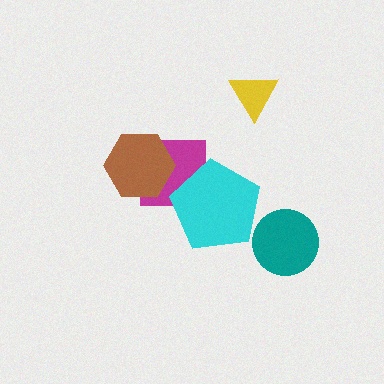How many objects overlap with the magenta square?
2 objects overlap with the magenta square.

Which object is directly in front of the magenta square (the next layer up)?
The brown hexagon is directly in front of the magenta square.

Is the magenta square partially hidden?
Yes, it is partially covered by another shape.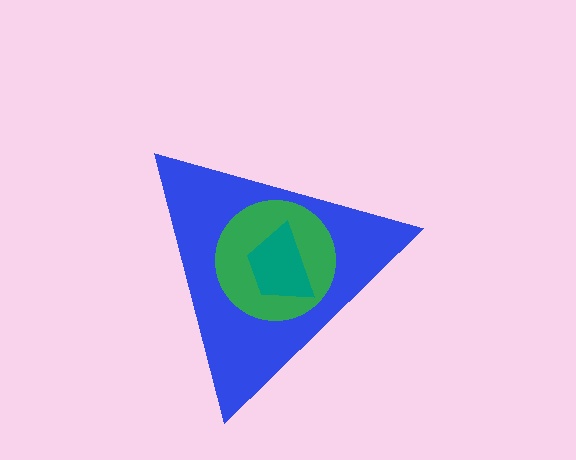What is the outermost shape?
The blue triangle.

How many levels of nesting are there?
3.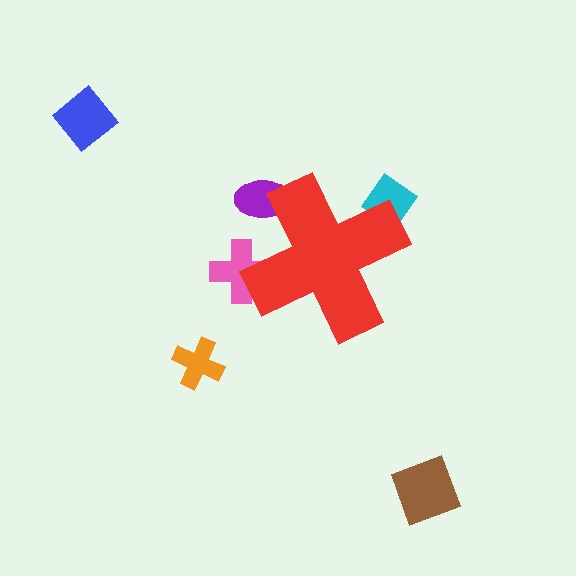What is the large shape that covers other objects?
A red cross.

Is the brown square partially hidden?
No, the brown square is fully visible.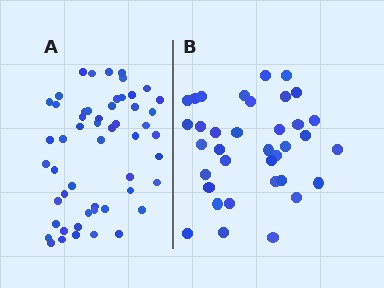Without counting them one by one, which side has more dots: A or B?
Region A (the left region) has more dots.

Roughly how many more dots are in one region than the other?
Region A has approximately 15 more dots than region B.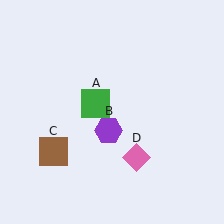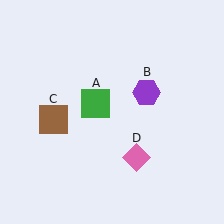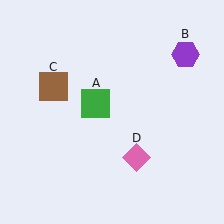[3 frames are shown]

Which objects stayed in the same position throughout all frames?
Green square (object A) and pink diamond (object D) remained stationary.